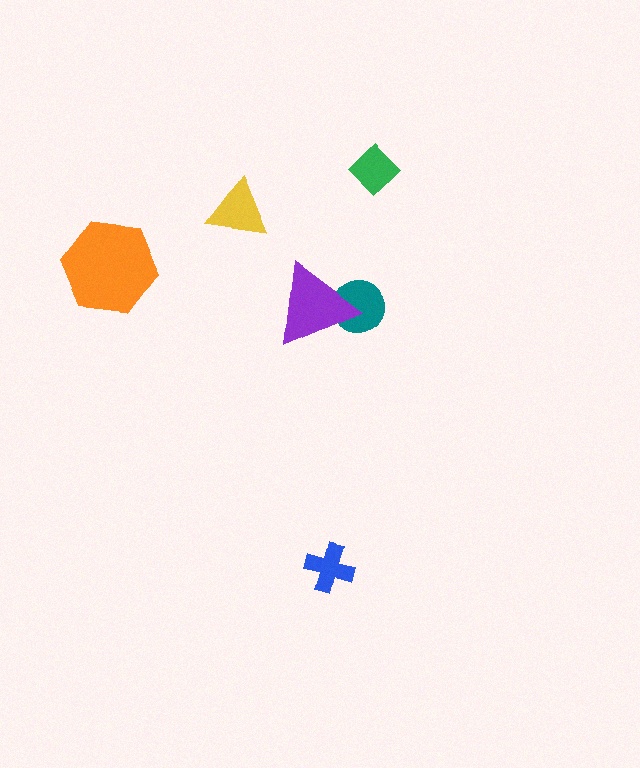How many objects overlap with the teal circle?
1 object overlaps with the teal circle.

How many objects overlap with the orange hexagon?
0 objects overlap with the orange hexagon.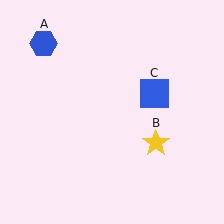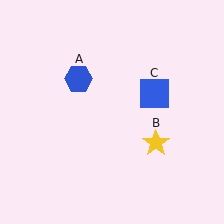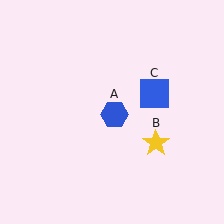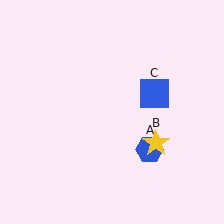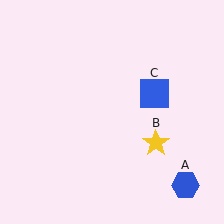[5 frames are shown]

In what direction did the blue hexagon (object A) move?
The blue hexagon (object A) moved down and to the right.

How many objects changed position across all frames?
1 object changed position: blue hexagon (object A).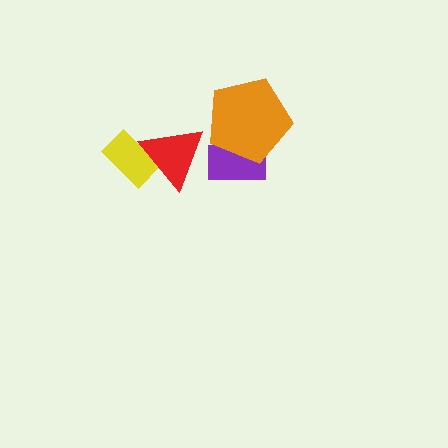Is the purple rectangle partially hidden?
Yes, it is partially covered by another shape.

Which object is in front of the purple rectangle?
The orange pentagon is in front of the purple rectangle.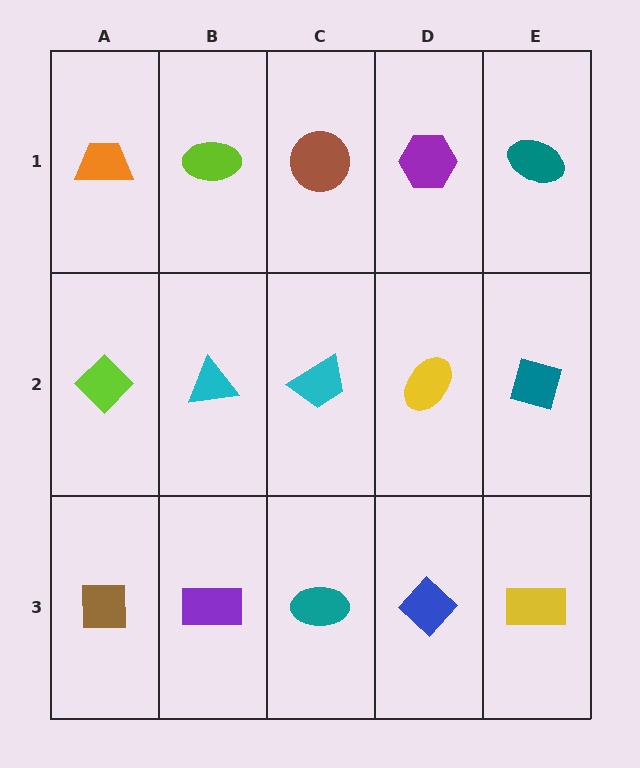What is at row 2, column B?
A cyan triangle.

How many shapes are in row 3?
5 shapes.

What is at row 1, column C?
A brown circle.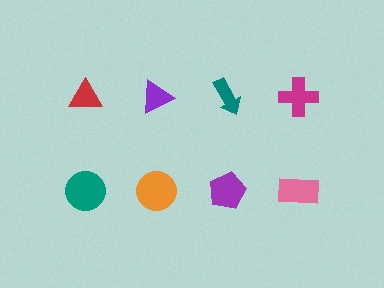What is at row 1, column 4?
A magenta cross.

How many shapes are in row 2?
4 shapes.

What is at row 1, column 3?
A teal arrow.